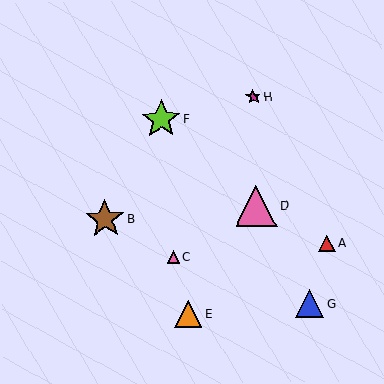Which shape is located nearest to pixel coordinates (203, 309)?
The orange triangle (labeled E) at (188, 314) is nearest to that location.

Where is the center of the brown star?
The center of the brown star is at (105, 219).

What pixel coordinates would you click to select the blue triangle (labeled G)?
Click at (309, 304) to select the blue triangle G.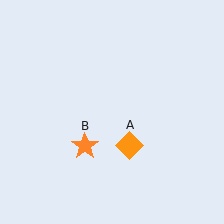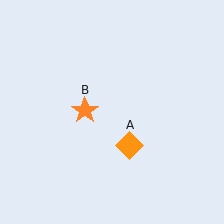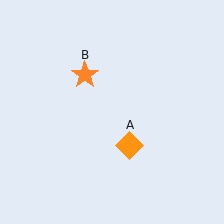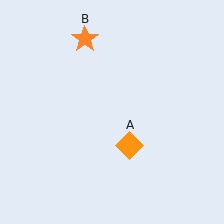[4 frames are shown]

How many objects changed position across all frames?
1 object changed position: orange star (object B).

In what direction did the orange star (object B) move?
The orange star (object B) moved up.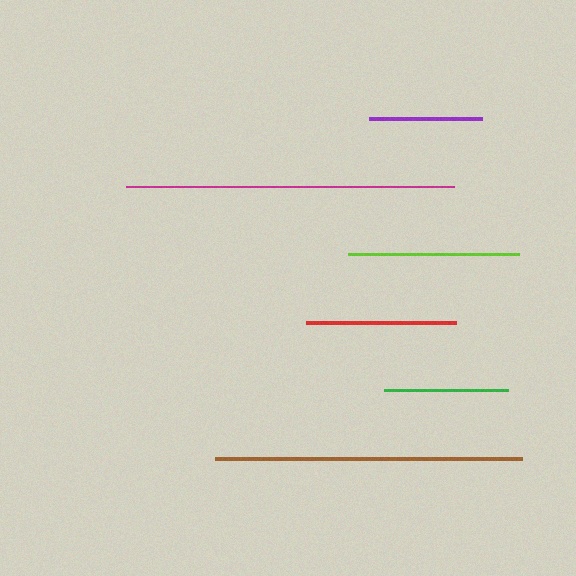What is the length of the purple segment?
The purple segment is approximately 113 pixels long.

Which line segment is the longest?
The magenta line is the longest at approximately 328 pixels.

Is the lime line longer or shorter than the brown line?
The brown line is longer than the lime line.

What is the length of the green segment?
The green segment is approximately 124 pixels long.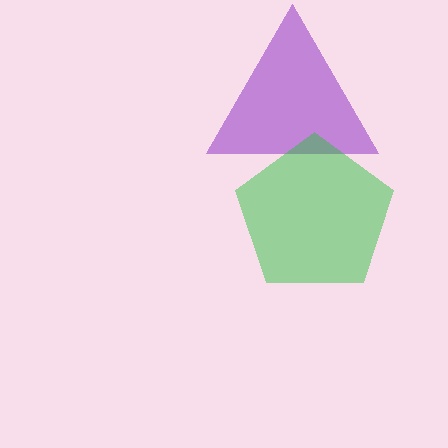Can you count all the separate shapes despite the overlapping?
Yes, there are 2 separate shapes.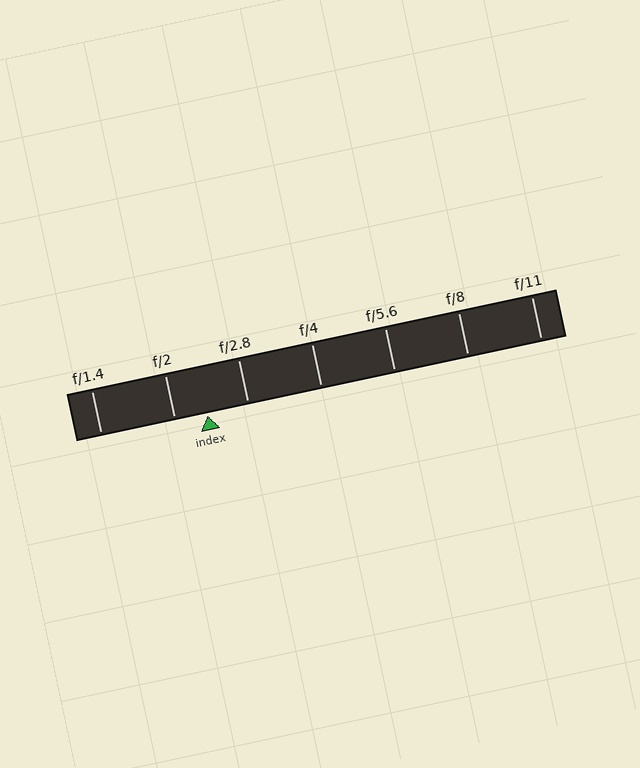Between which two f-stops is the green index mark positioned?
The index mark is between f/2 and f/2.8.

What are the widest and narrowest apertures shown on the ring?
The widest aperture shown is f/1.4 and the narrowest is f/11.